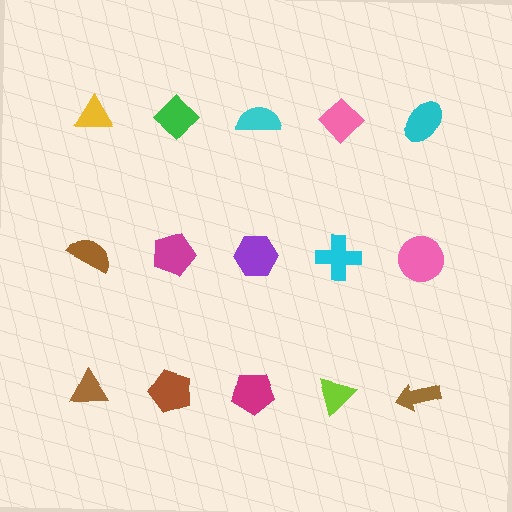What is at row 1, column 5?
A cyan ellipse.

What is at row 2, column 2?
A magenta pentagon.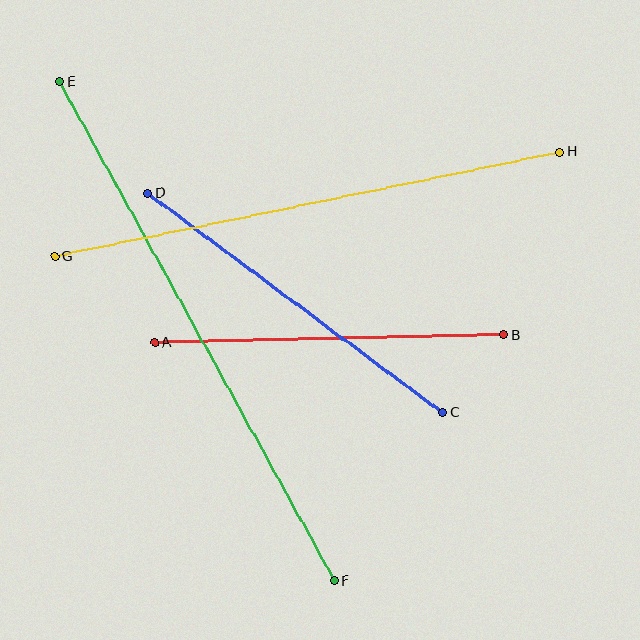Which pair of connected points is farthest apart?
Points E and F are farthest apart.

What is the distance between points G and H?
The distance is approximately 516 pixels.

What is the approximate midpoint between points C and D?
The midpoint is at approximately (295, 303) pixels.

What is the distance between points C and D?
The distance is approximately 368 pixels.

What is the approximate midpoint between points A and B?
The midpoint is at approximately (329, 339) pixels.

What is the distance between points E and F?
The distance is approximately 570 pixels.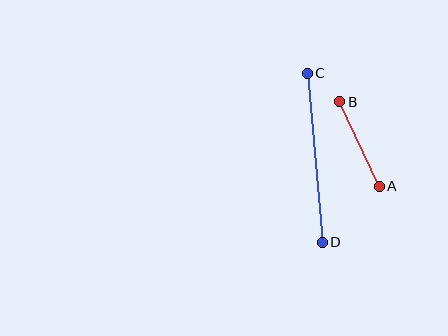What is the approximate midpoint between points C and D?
The midpoint is at approximately (315, 158) pixels.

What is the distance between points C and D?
The distance is approximately 170 pixels.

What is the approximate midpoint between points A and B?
The midpoint is at approximately (359, 144) pixels.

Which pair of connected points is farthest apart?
Points C and D are farthest apart.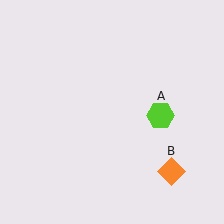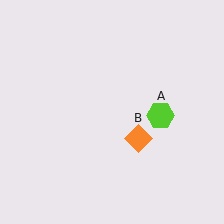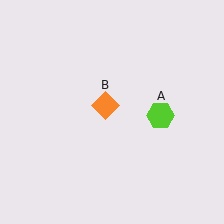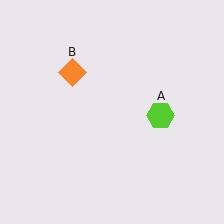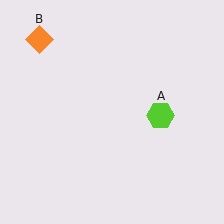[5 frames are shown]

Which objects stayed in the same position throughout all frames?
Lime hexagon (object A) remained stationary.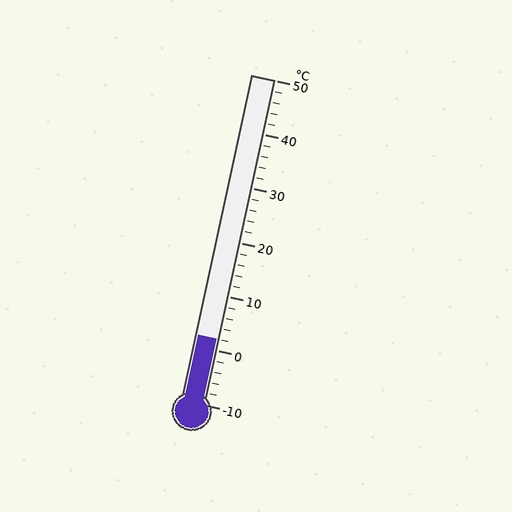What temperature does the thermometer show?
The thermometer shows approximately 2°C.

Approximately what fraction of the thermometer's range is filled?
The thermometer is filled to approximately 20% of its range.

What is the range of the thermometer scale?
The thermometer scale ranges from -10°C to 50°C.